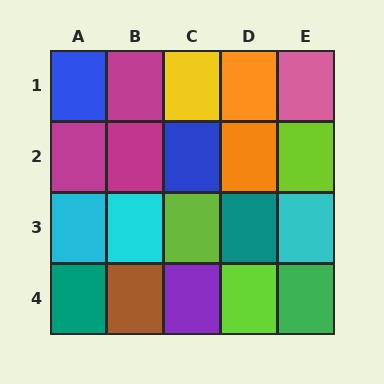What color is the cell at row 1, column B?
Magenta.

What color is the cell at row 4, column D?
Lime.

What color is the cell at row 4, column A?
Teal.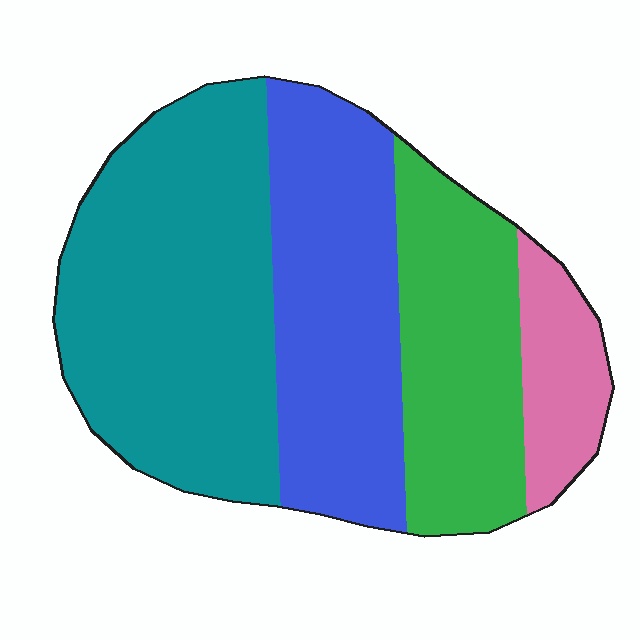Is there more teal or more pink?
Teal.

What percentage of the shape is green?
Green covers roughly 20% of the shape.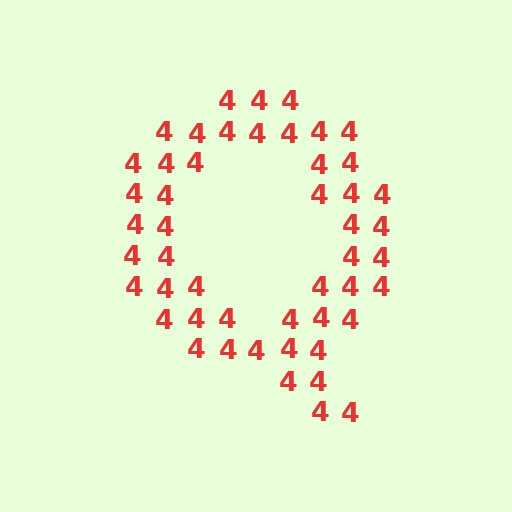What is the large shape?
The large shape is the letter Q.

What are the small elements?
The small elements are digit 4's.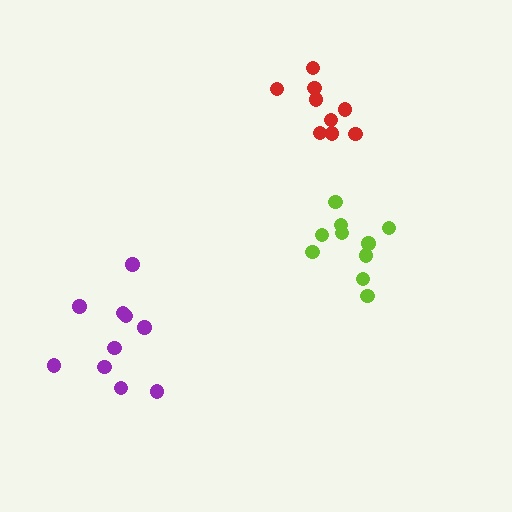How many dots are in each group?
Group 1: 10 dots, Group 2: 10 dots, Group 3: 9 dots (29 total).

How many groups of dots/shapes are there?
There are 3 groups.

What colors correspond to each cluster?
The clusters are colored: purple, lime, red.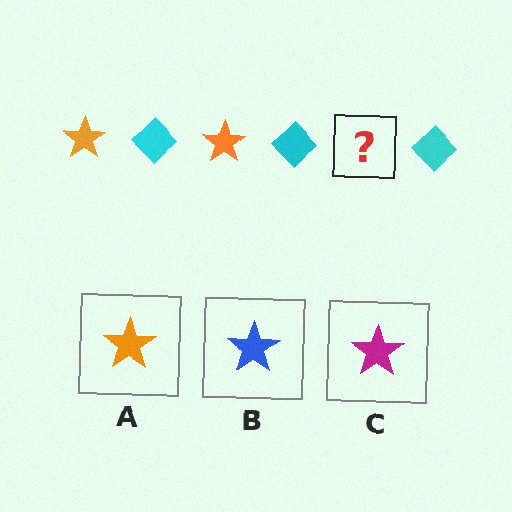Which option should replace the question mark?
Option A.